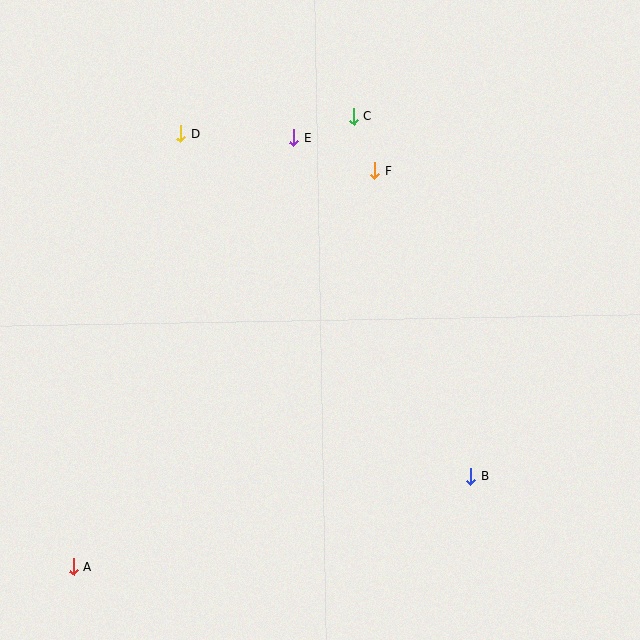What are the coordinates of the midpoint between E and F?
The midpoint between E and F is at (334, 155).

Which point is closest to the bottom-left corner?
Point A is closest to the bottom-left corner.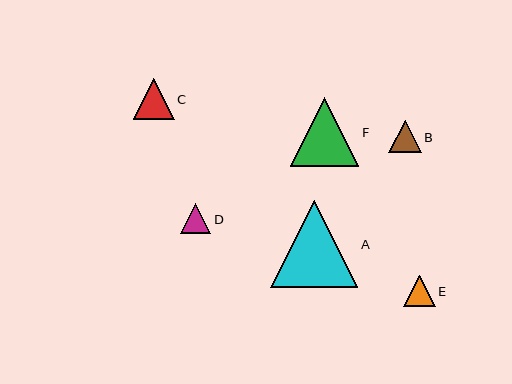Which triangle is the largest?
Triangle A is the largest with a size of approximately 88 pixels.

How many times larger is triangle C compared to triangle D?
Triangle C is approximately 1.3 times the size of triangle D.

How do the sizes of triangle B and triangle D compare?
Triangle B and triangle D are approximately the same size.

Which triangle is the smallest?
Triangle D is the smallest with a size of approximately 31 pixels.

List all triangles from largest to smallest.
From largest to smallest: A, F, C, B, E, D.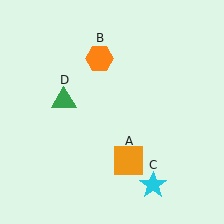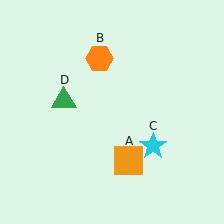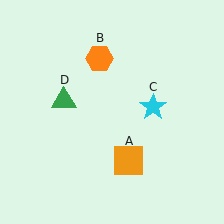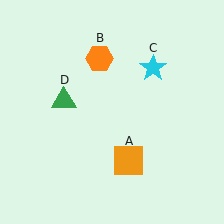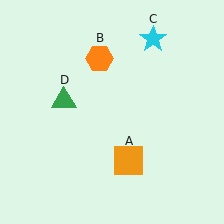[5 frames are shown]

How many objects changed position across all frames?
1 object changed position: cyan star (object C).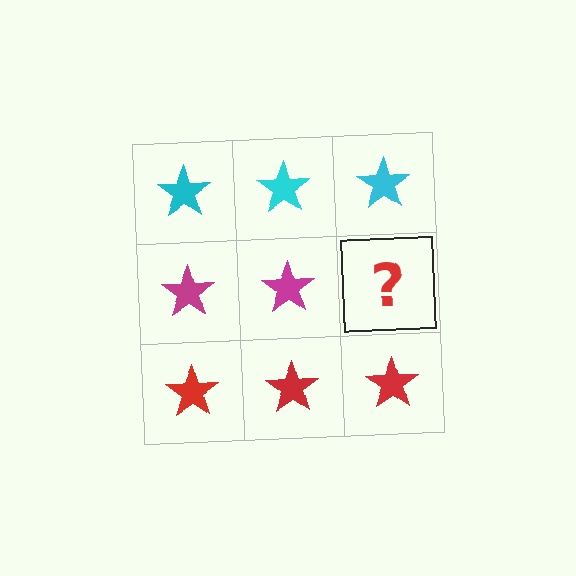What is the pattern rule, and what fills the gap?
The rule is that each row has a consistent color. The gap should be filled with a magenta star.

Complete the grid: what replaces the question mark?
The question mark should be replaced with a magenta star.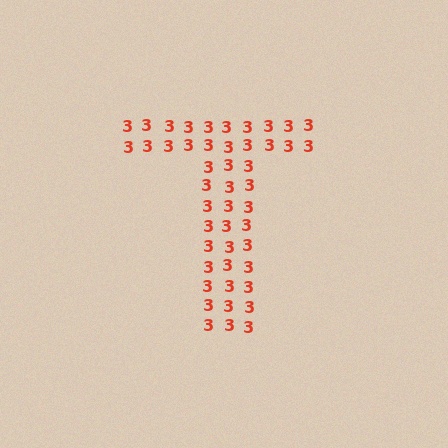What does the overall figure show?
The overall figure shows the letter T.